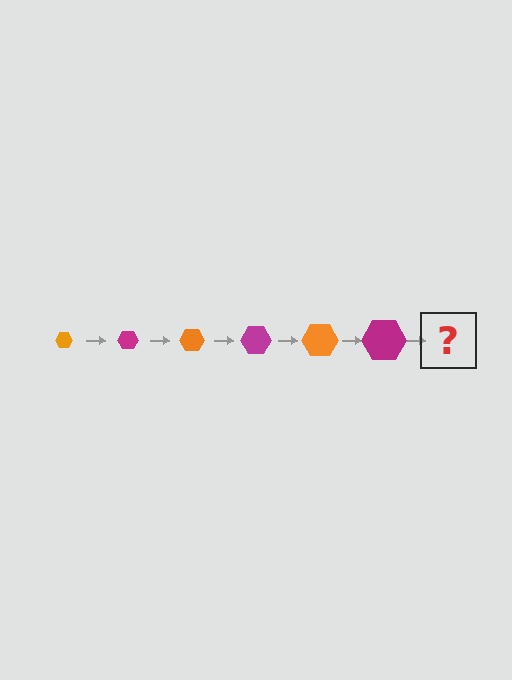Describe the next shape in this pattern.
It should be an orange hexagon, larger than the previous one.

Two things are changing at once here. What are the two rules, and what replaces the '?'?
The two rules are that the hexagon grows larger each step and the color cycles through orange and magenta. The '?' should be an orange hexagon, larger than the previous one.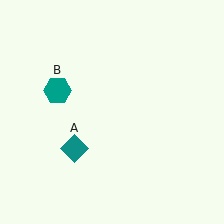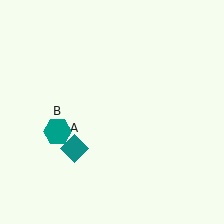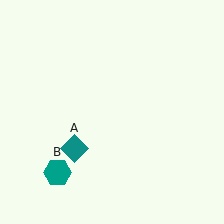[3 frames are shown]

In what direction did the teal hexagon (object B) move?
The teal hexagon (object B) moved down.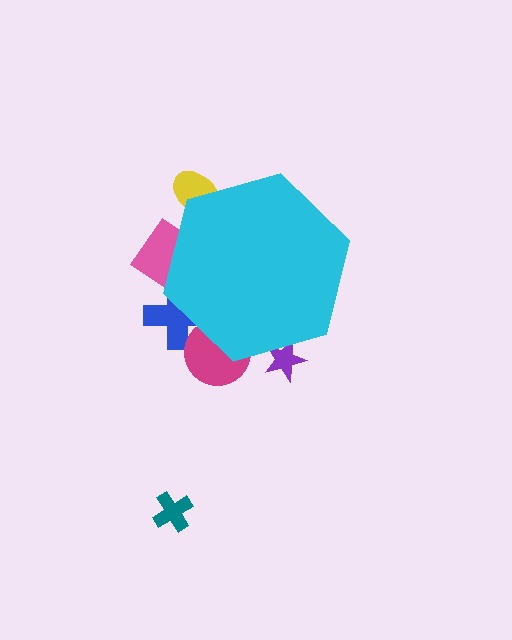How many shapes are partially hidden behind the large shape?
5 shapes are partially hidden.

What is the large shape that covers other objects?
A cyan hexagon.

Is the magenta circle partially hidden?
Yes, the magenta circle is partially hidden behind the cyan hexagon.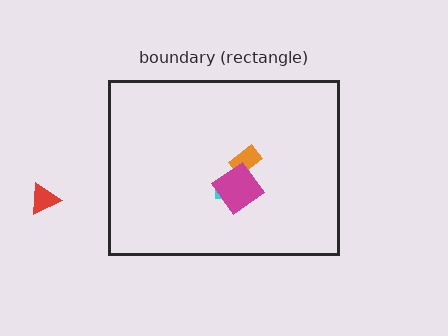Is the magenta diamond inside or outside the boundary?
Inside.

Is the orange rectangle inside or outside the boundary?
Inside.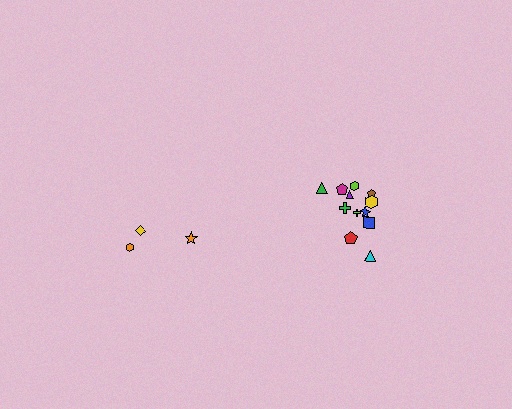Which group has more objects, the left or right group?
The right group.